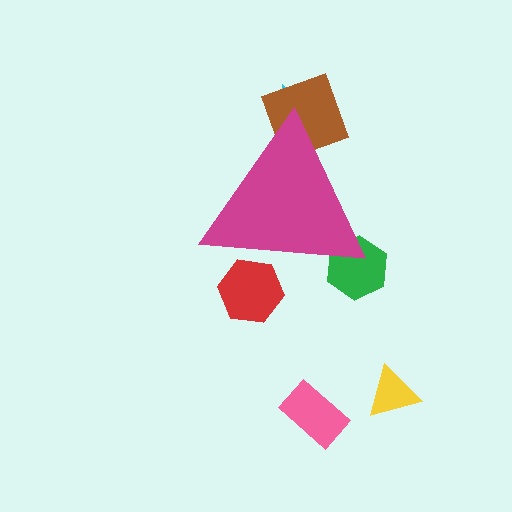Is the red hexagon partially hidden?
Yes, the red hexagon is partially hidden behind the magenta triangle.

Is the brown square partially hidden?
Yes, the brown square is partially hidden behind the magenta triangle.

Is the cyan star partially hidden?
Yes, the cyan star is partially hidden behind the magenta triangle.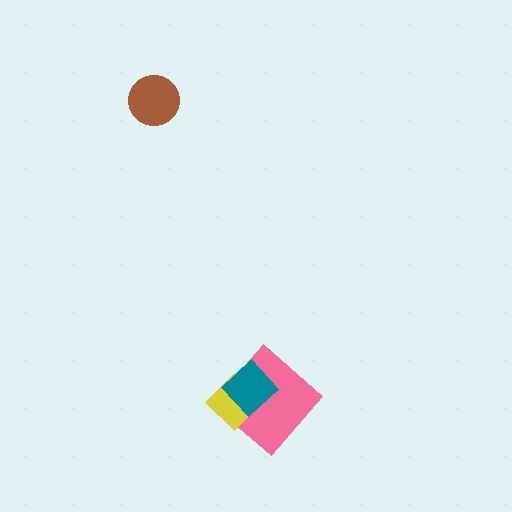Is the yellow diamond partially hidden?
Yes, it is partially covered by another shape.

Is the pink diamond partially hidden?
Yes, it is partially covered by another shape.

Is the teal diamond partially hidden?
No, no other shape covers it.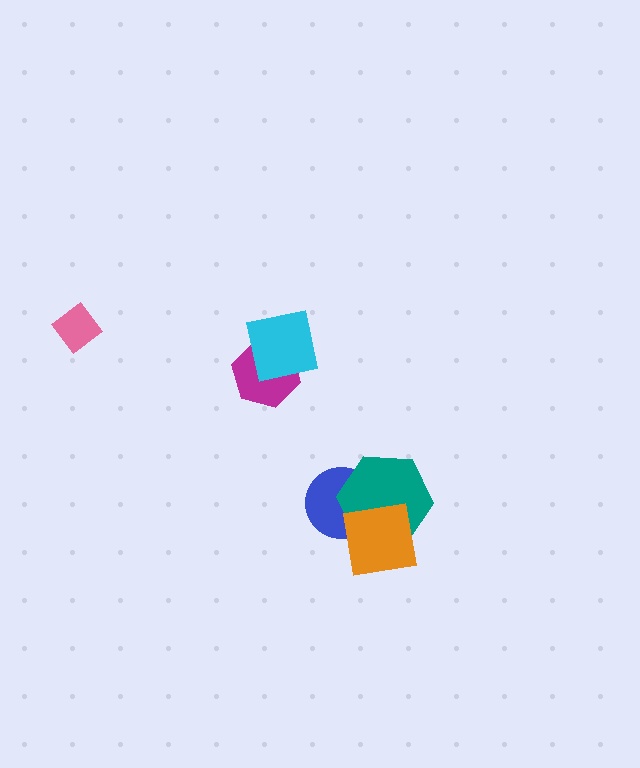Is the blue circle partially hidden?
Yes, it is partially covered by another shape.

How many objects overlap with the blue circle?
2 objects overlap with the blue circle.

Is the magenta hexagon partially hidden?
Yes, it is partially covered by another shape.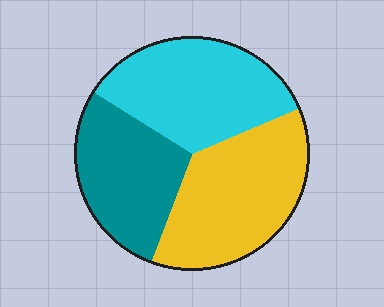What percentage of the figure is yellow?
Yellow covers 37% of the figure.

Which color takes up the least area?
Teal, at roughly 30%.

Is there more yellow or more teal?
Yellow.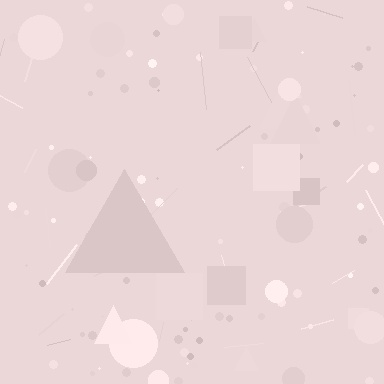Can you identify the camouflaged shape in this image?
The camouflaged shape is a triangle.